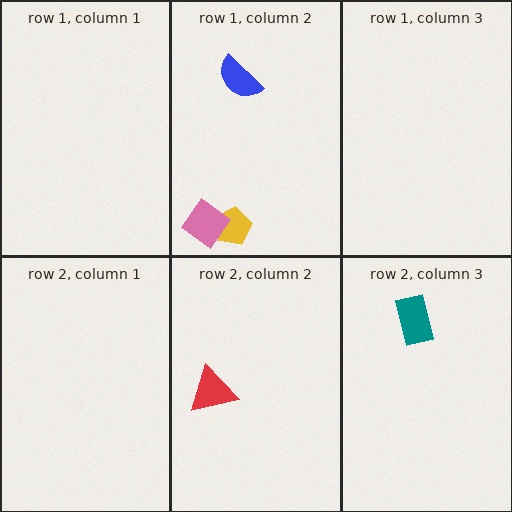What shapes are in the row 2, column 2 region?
The red triangle.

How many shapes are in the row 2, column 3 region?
1.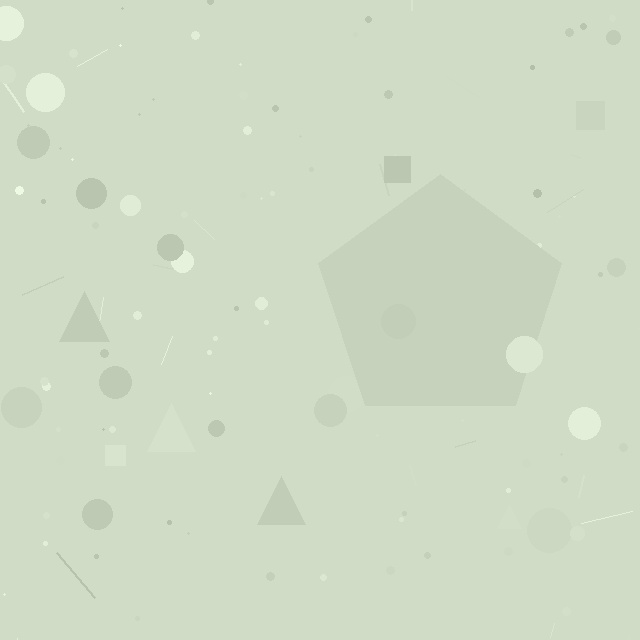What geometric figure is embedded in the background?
A pentagon is embedded in the background.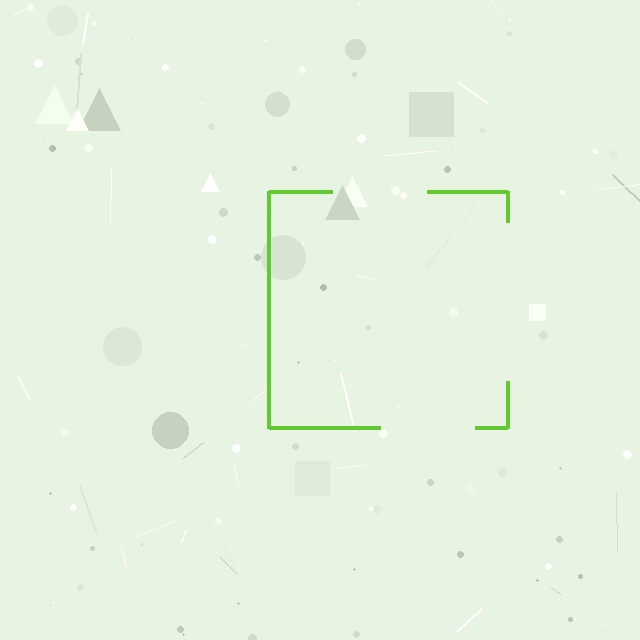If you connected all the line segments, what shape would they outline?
They would outline a square.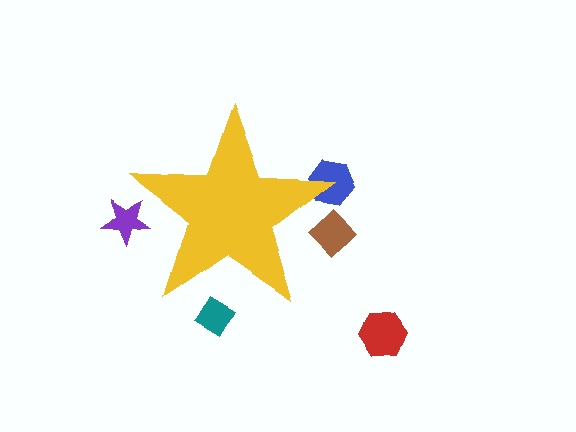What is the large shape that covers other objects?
A yellow star.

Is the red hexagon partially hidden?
No, the red hexagon is fully visible.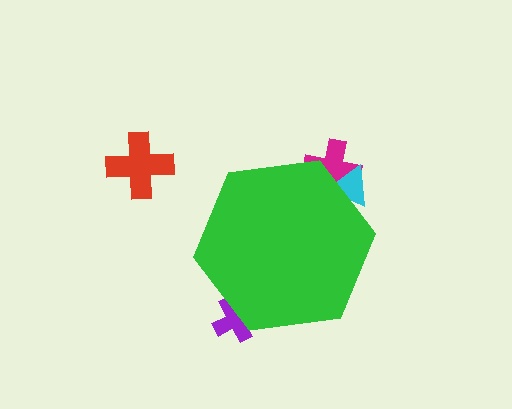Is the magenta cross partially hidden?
Yes, the magenta cross is partially hidden behind the green hexagon.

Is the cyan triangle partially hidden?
Yes, the cyan triangle is partially hidden behind the green hexagon.